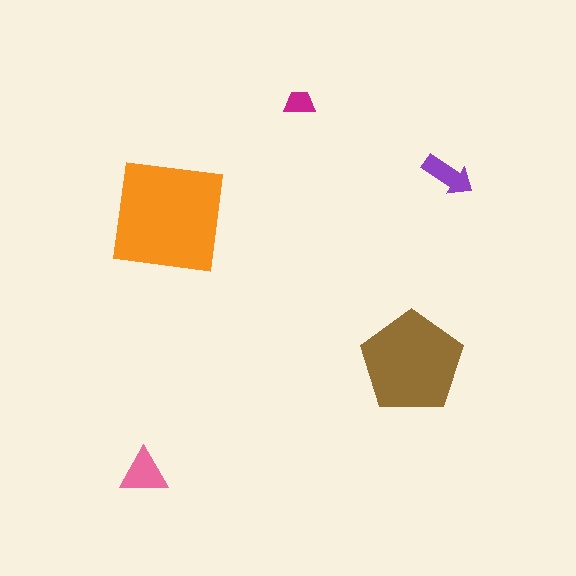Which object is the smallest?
The magenta trapezoid.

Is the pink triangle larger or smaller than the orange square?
Smaller.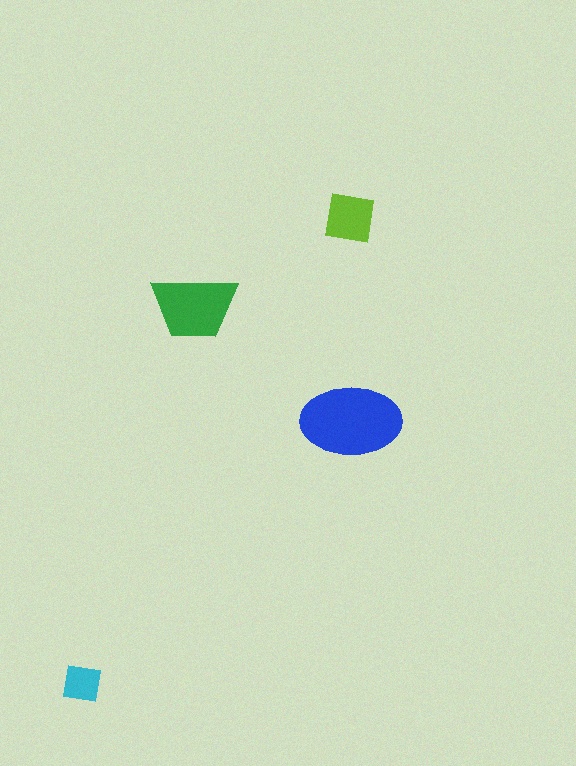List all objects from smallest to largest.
The cyan square, the lime square, the green trapezoid, the blue ellipse.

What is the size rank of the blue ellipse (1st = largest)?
1st.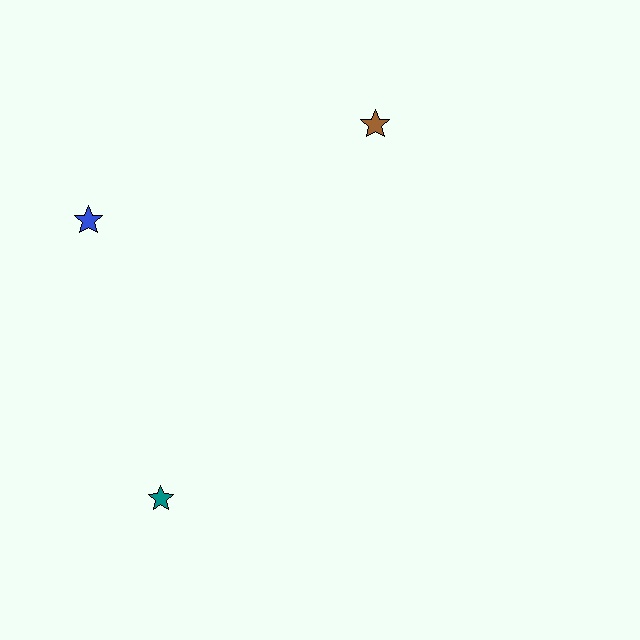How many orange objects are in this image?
There are no orange objects.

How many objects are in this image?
There are 3 objects.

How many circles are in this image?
There are no circles.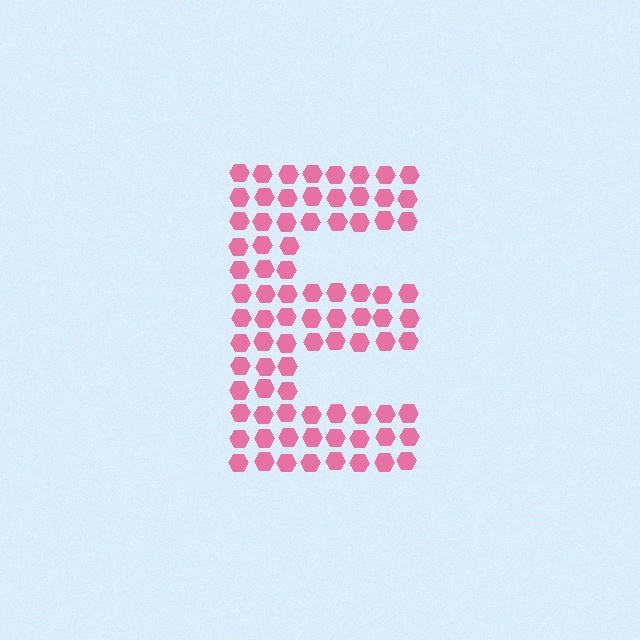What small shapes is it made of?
It is made of small hexagons.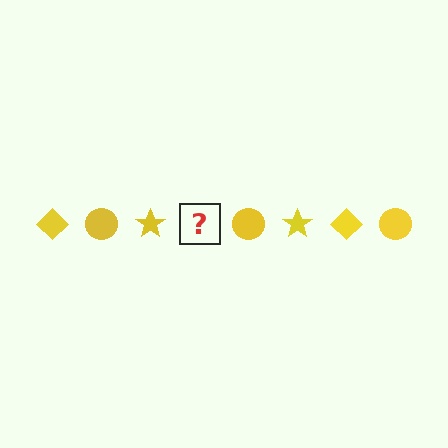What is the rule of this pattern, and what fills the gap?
The rule is that the pattern cycles through diamond, circle, star shapes in yellow. The gap should be filled with a yellow diamond.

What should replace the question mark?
The question mark should be replaced with a yellow diamond.